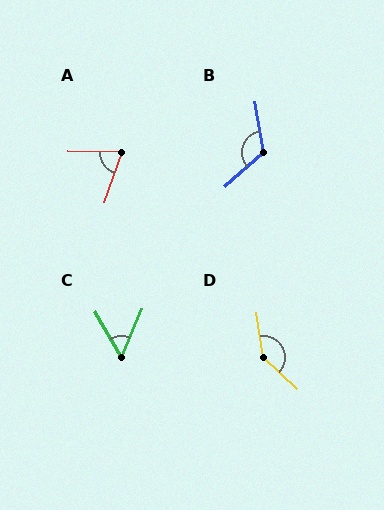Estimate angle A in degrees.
Approximately 72 degrees.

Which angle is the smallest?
C, at approximately 53 degrees.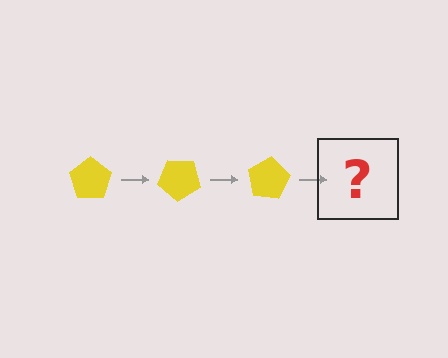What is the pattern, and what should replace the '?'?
The pattern is that the pentagon rotates 40 degrees each step. The '?' should be a yellow pentagon rotated 120 degrees.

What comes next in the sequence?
The next element should be a yellow pentagon rotated 120 degrees.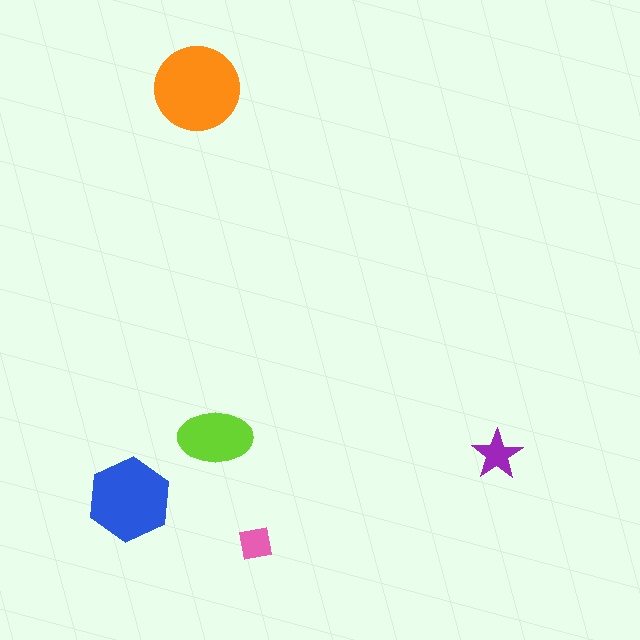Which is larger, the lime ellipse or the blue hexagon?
The blue hexagon.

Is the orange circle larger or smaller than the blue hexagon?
Larger.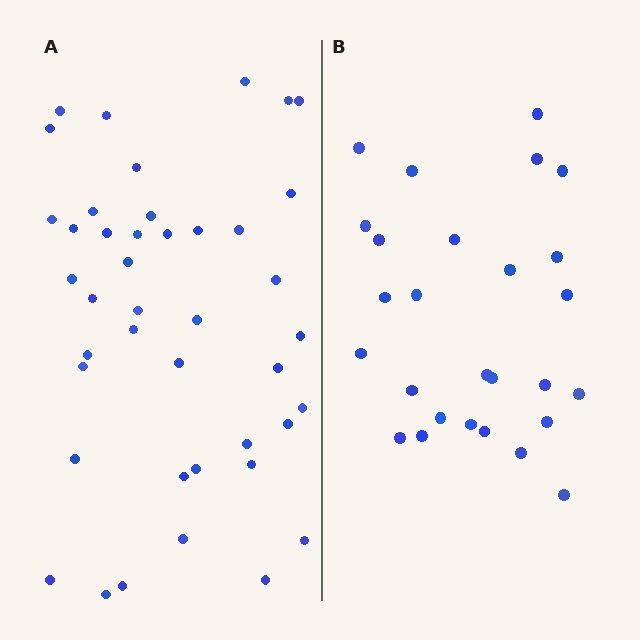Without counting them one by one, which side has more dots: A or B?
Region A (the left region) has more dots.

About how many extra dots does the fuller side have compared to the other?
Region A has approximately 15 more dots than region B.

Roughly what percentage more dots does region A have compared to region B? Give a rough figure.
About 55% more.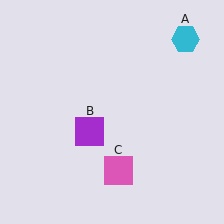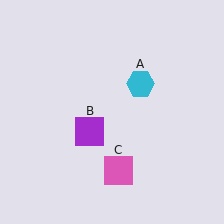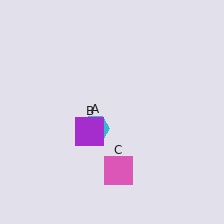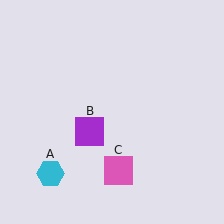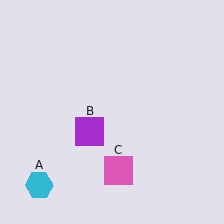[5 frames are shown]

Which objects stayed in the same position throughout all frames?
Purple square (object B) and pink square (object C) remained stationary.